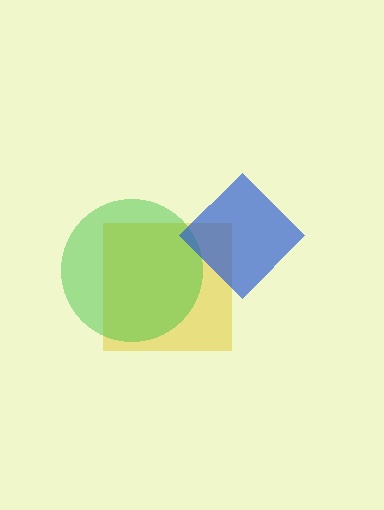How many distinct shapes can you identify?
There are 3 distinct shapes: a yellow square, a green circle, a blue diamond.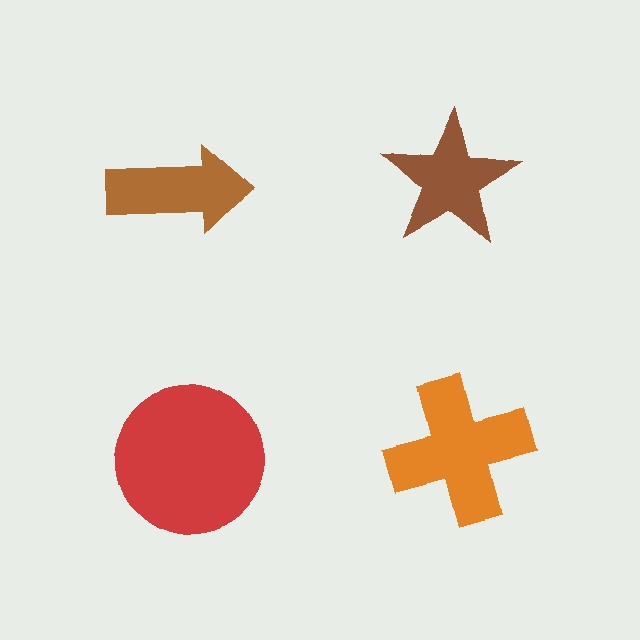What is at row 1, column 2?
A brown star.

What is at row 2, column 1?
A red circle.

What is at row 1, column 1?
A brown arrow.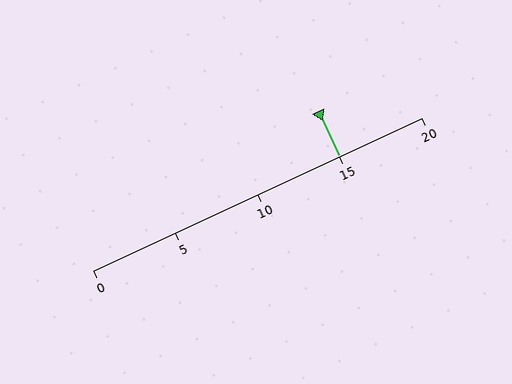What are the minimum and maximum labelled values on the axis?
The axis runs from 0 to 20.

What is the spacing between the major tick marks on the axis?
The major ticks are spaced 5 apart.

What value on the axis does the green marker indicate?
The marker indicates approximately 15.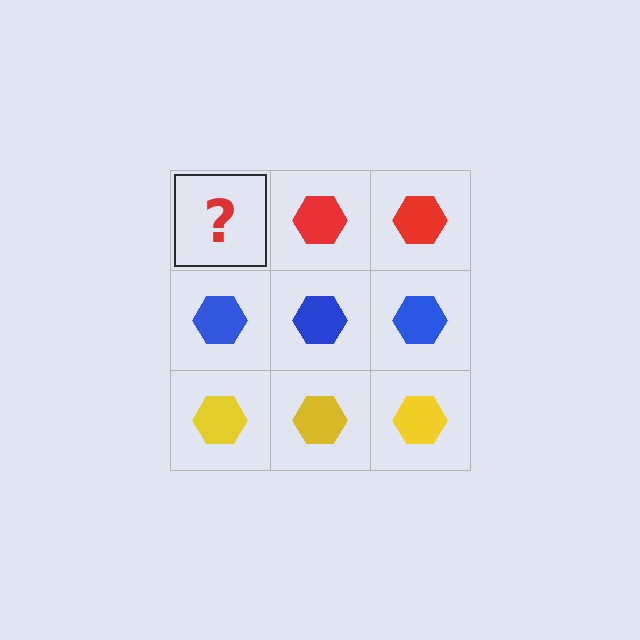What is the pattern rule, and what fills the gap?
The rule is that each row has a consistent color. The gap should be filled with a red hexagon.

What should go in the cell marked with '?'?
The missing cell should contain a red hexagon.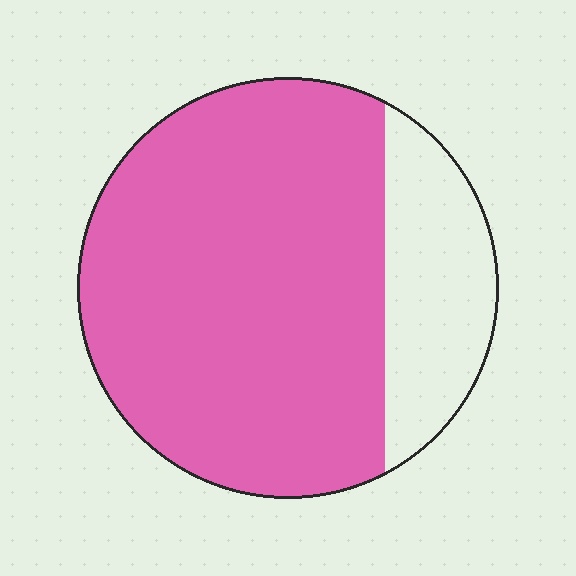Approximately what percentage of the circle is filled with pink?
Approximately 80%.